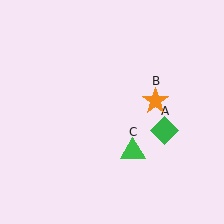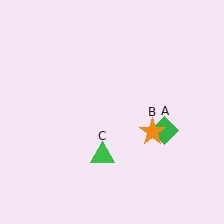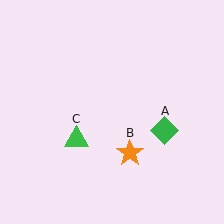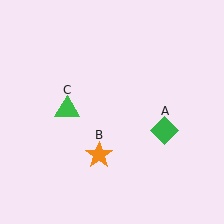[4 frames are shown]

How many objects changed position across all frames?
2 objects changed position: orange star (object B), green triangle (object C).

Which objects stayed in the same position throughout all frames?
Green diamond (object A) remained stationary.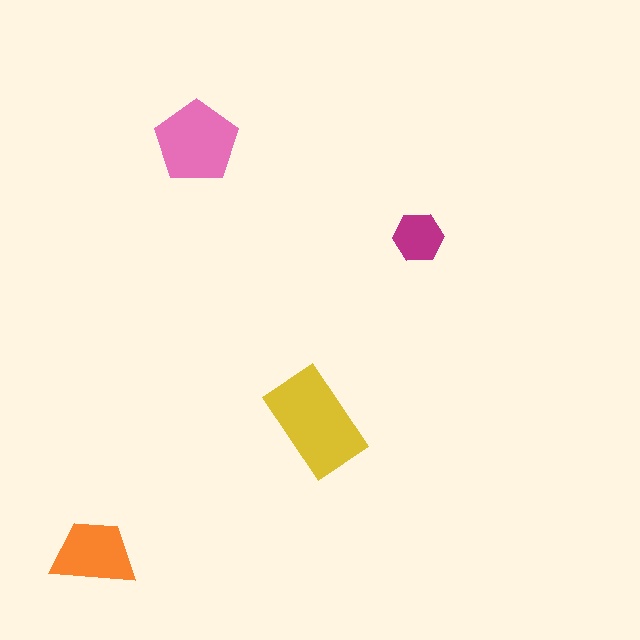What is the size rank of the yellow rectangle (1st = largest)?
1st.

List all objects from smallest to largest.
The magenta hexagon, the orange trapezoid, the pink pentagon, the yellow rectangle.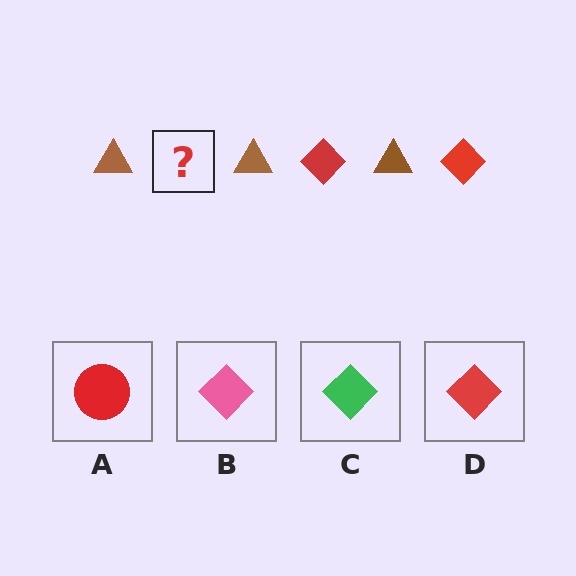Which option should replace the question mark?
Option D.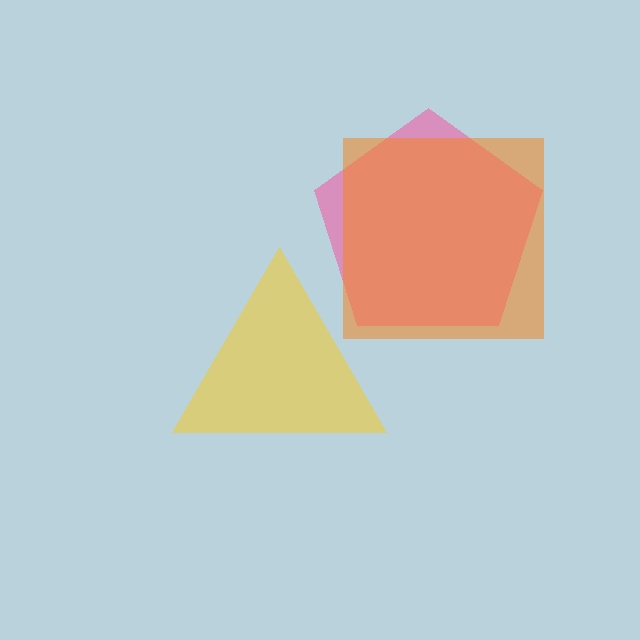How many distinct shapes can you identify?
There are 3 distinct shapes: a pink pentagon, an orange square, a yellow triangle.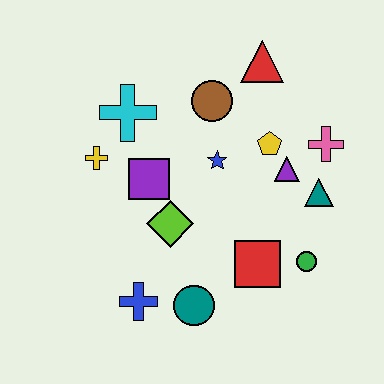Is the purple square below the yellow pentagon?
Yes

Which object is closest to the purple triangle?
The yellow pentagon is closest to the purple triangle.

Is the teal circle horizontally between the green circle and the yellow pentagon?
No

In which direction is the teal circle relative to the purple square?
The teal circle is below the purple square.